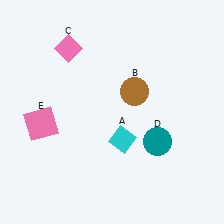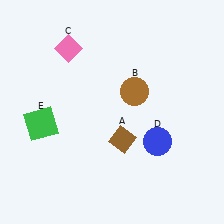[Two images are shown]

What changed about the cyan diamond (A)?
In Image 1, A is cyan. In Image 2, it changed to brown.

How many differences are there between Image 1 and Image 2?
There are 3 differences between the two images.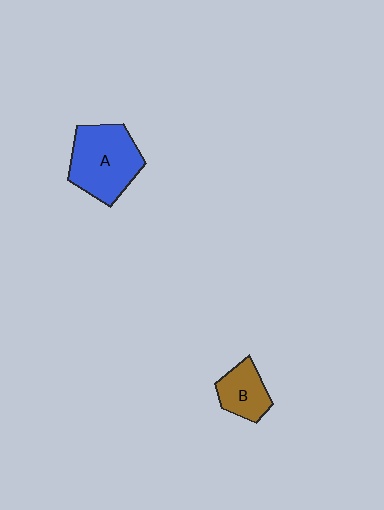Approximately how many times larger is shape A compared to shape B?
Approximately 1.9 times.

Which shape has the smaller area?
Shape B (brown).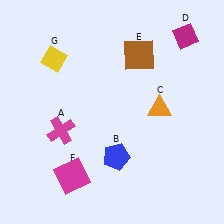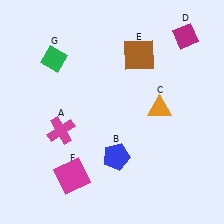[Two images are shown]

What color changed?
The diamond (G) changed from yellow in Image 1 to green in Image 2.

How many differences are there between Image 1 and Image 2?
There is 1 difference between the two images.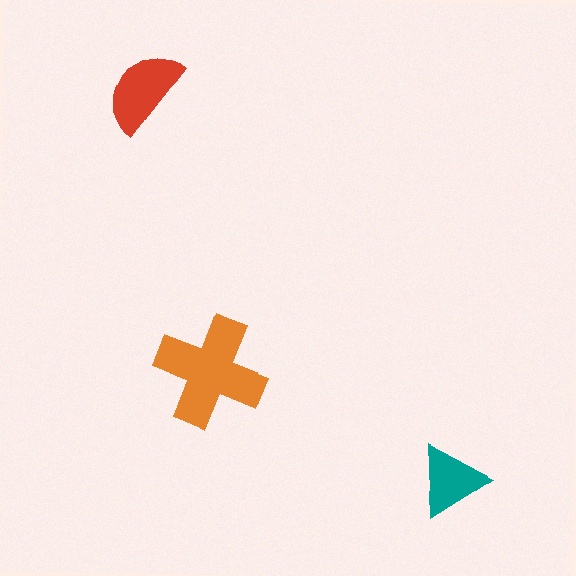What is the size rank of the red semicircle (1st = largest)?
2nd.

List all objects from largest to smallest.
The orange cross, the red semicircle, the teal triangle.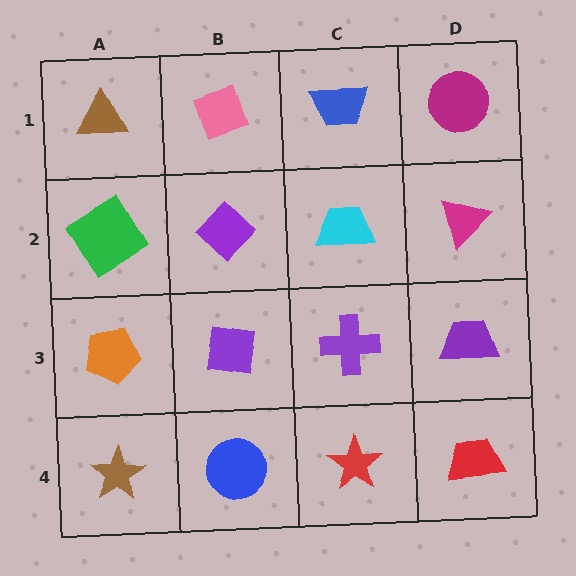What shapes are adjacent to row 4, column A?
An orange pentagon (row 3, column A), a blue circle (row 4, column B).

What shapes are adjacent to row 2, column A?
A brown triangle (row 1, column A), an orange pentagon (row 3, column A), a purple diamond (row 2, column B).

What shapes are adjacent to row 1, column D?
A magenta triangle (row 2, column D), a blue trapezoid (row 1, column C).